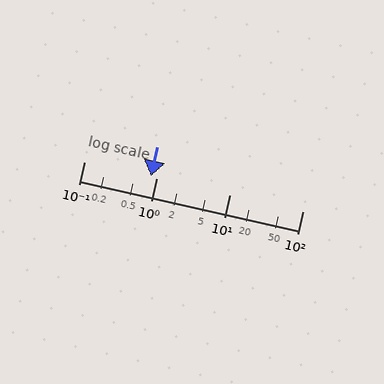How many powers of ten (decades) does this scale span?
The scale spans 3 decades, from 0.1 to 100.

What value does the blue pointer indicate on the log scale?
The pointer indicates approximately 0.82.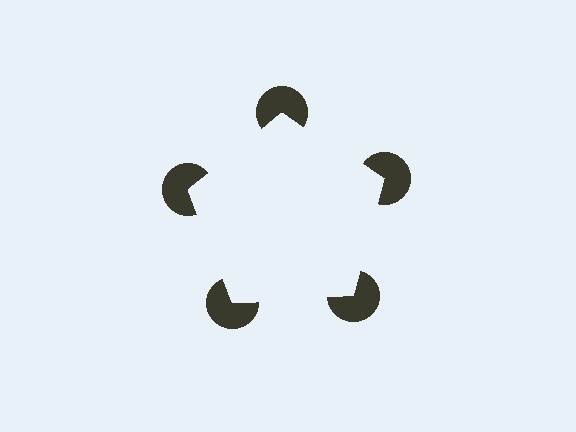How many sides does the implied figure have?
5 sides.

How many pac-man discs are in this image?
There are 5 — one at each vertex of the illusory pentagon.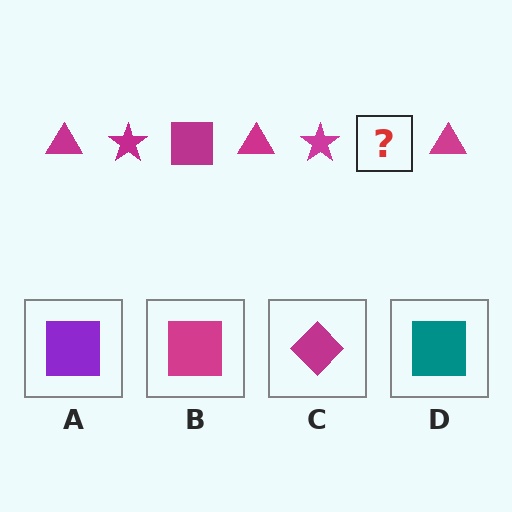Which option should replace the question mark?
Option B.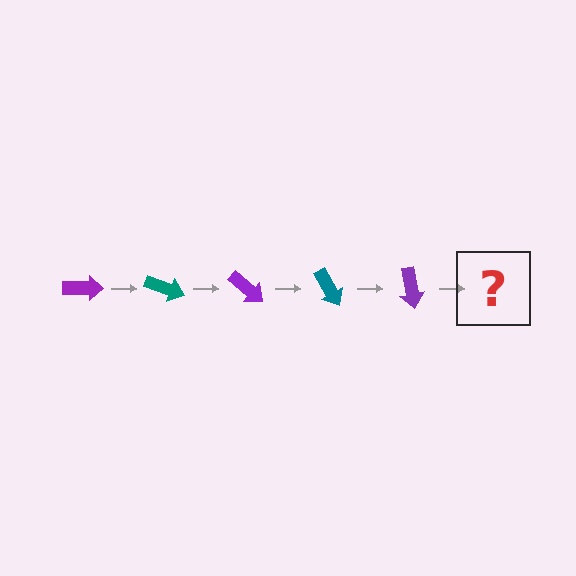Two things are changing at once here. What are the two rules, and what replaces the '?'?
The two rules are that it rotates 20 degrees each step and the color cycles through purple and teal. The '?' should be a teal arrow, rotated 100 degrees from the start.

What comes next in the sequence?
The next element should be a teal arrow, rotated 100 degrees from the start.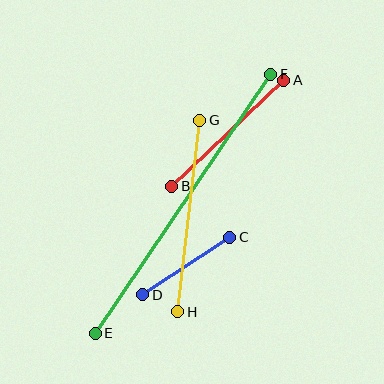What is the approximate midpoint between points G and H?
The midpoint is at approximately (189, 216) pixels.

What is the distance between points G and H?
The distance is approximately 193 pixels.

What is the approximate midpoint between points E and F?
The midpoint is at approximately (183, 204) pixels.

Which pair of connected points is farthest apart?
Points E and F are farthest apart.